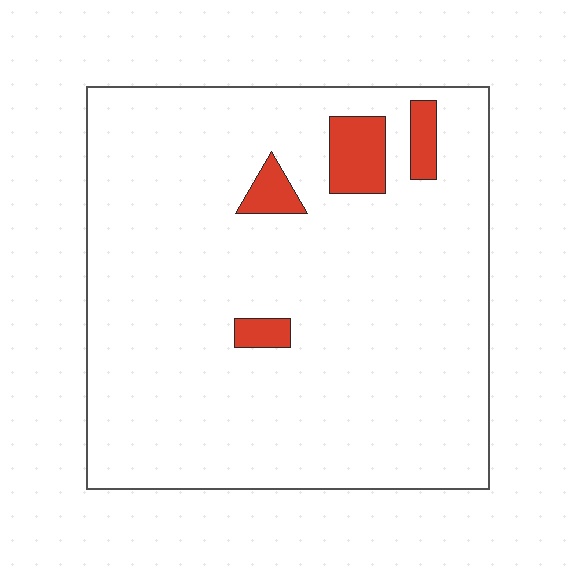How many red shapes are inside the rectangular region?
4.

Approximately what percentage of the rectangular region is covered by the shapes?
Approximately 5%.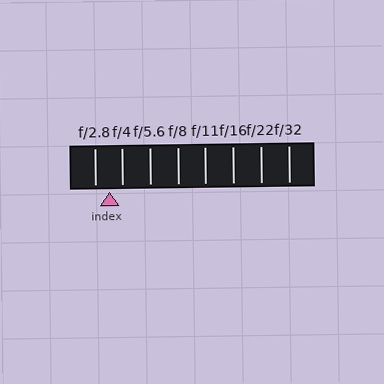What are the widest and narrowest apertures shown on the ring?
The widest aperture shown is f/2.8 and the narrowest is f/32.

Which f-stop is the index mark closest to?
The index mark is closest to f/4.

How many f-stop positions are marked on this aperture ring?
There are 8 f-stop positions marked.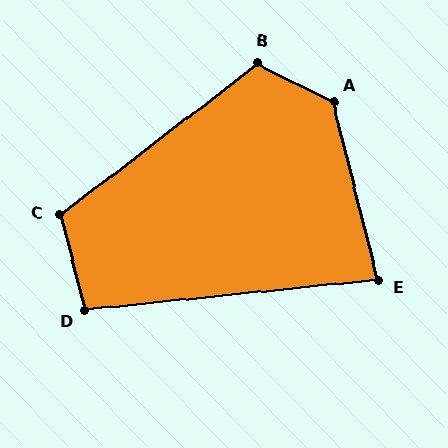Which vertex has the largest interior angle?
A, at approximately 131 degrees.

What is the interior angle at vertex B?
Approximately 116 degrees (obtuse).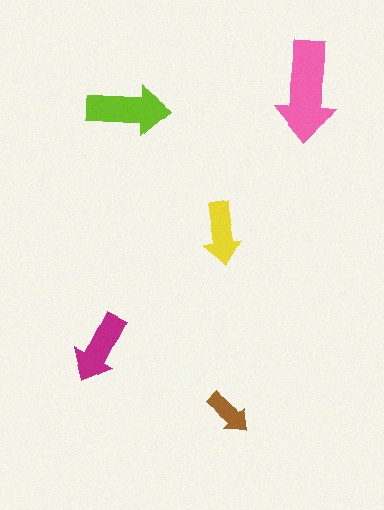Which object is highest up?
The pink arrow is topmost.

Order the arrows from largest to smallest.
the pink one, the lime one, the magenta one, the yellow one, the brown one.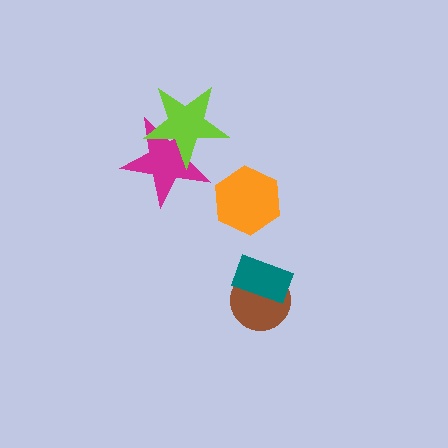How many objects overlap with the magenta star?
1 object overlaps with the magenta star.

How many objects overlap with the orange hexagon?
0 objects overlap with the orange hexagon.